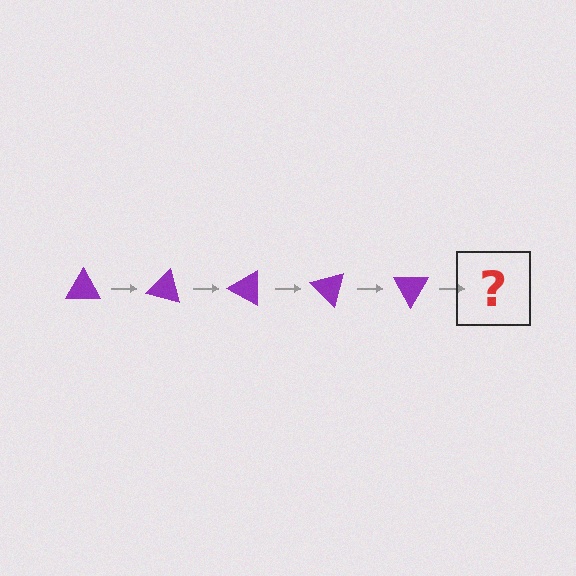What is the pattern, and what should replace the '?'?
The pattern is that the triangle rotates 15 degrees each step. The '?' should be a purple triangle rotated 75 degrees.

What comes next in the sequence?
The next element should be a purple triangle rotated 75 degrees.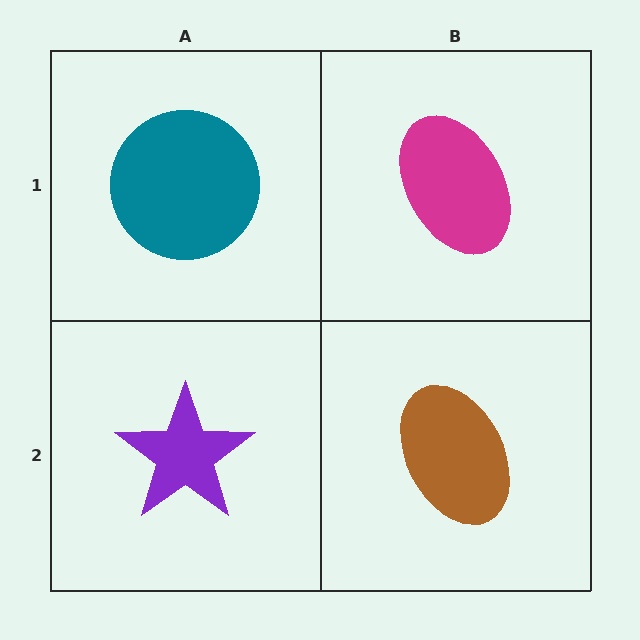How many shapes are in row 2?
2 shapes.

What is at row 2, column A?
A purple star.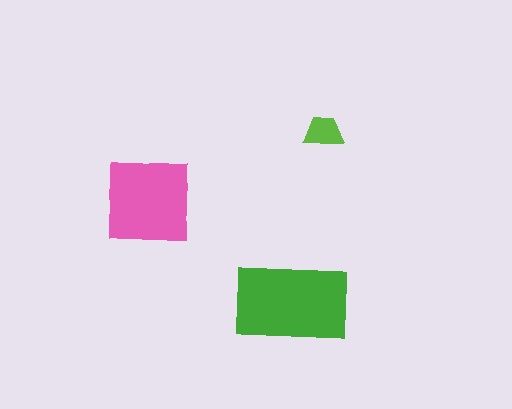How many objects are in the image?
There are 3 objects in the image.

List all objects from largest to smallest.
The green rectangle, the pink square, the lime trapezoid.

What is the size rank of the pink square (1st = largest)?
2nd.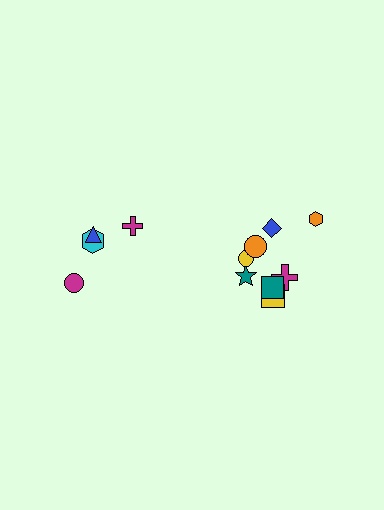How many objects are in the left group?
There are 4 objects.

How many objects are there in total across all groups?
There are 12 objects.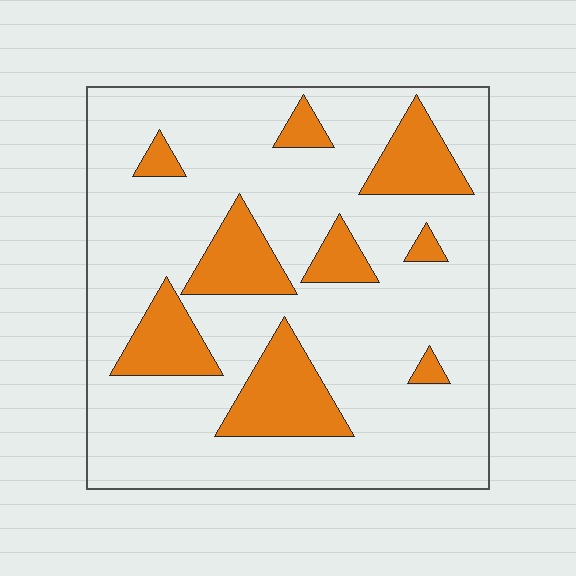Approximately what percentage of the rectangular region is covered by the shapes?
Approximately 20%.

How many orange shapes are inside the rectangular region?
9.